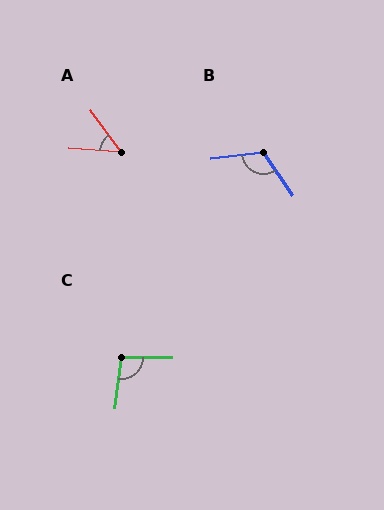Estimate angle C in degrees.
Approximately 97 degrees.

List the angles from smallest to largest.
A (50°), C (97°), B (118°).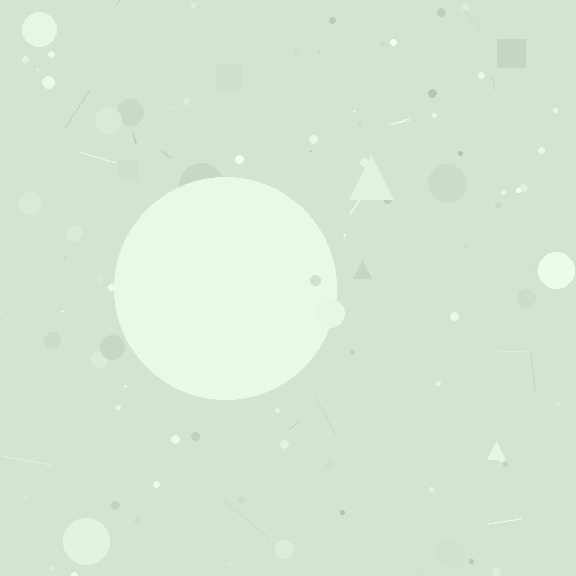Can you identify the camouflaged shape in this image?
The camouflaged shape is a circle.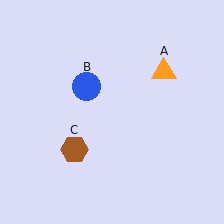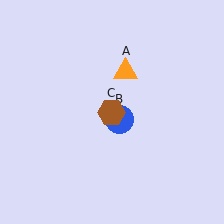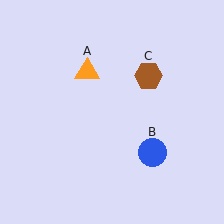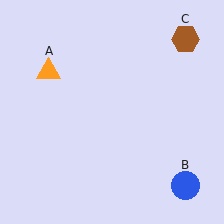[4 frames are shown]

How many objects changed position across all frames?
3 objects changed position: orange triangle (object A), blue circle (object B), brown hexagon (object C).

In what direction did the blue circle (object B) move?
The blue circle (object B) moved down and to the right.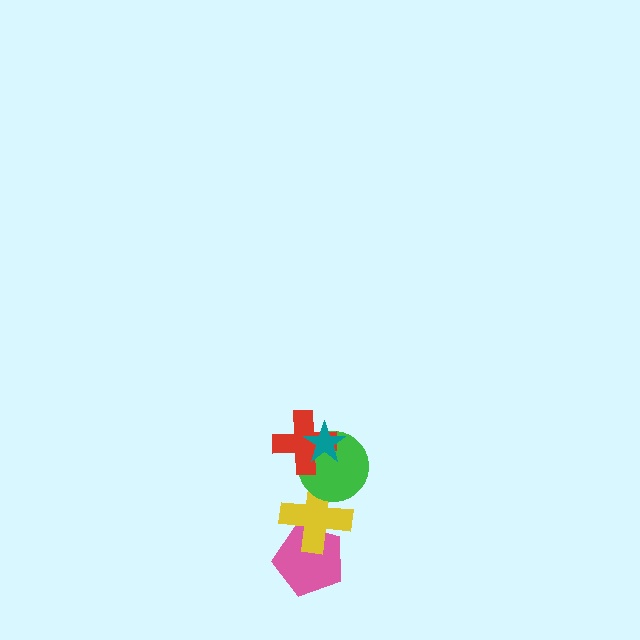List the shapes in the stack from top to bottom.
From top to bottom: the teal star, the red cross, the green circle, the yellow cross, the pink pentagon.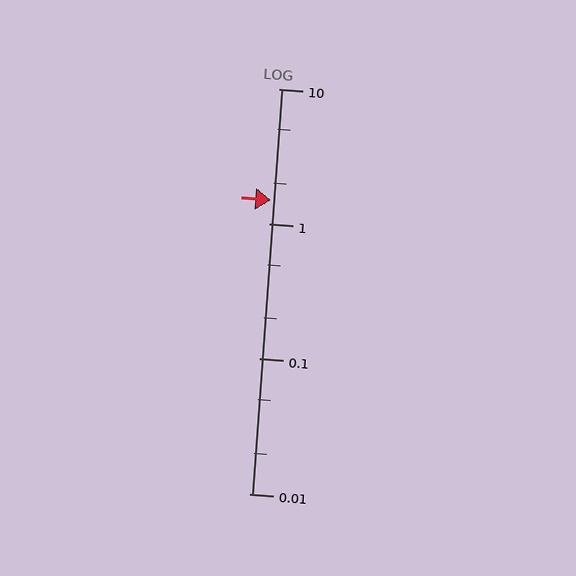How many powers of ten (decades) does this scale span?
The scale spans 3 decades, from 0.01 to 10.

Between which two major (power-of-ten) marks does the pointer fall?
The pointer is between 1 and 10.